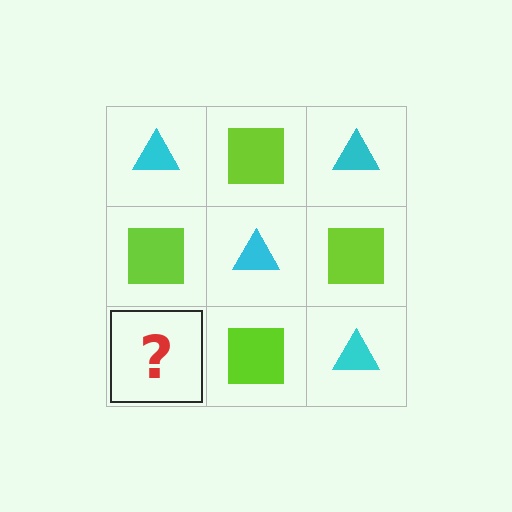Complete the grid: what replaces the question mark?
The question mark should be replaced with a cyan triangle.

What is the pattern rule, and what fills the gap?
The rule is that it alternates cyan triangle and lime square in a checkerboard pattern. The gap should be filled with a cyan triangle.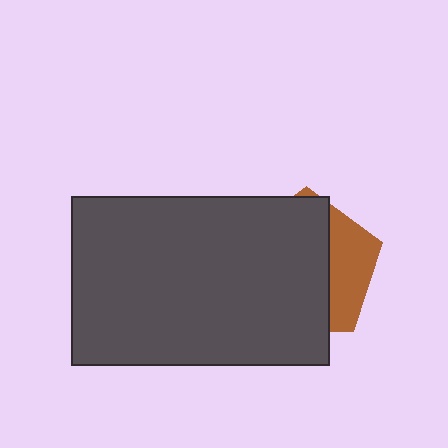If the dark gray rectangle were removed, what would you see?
You would see the complete brown pentagon.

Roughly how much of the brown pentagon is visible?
A small part of it is visible (roughly 30%).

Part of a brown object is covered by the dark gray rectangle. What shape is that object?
It is a pentagon.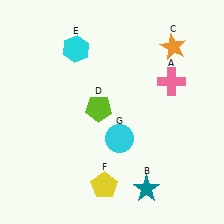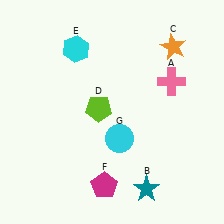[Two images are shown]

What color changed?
The pentagon (F) changed from yellow in Image 1 to magenta in Image 2.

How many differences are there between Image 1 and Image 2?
There is 1 difference between the two images.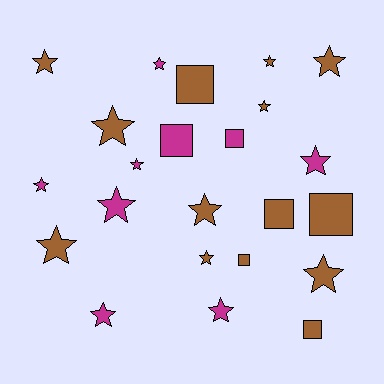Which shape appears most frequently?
Star, with 16 objects.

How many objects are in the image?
There are 23 objects.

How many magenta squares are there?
There are 2 magenta squares.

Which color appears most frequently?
Brown, with 14 objects.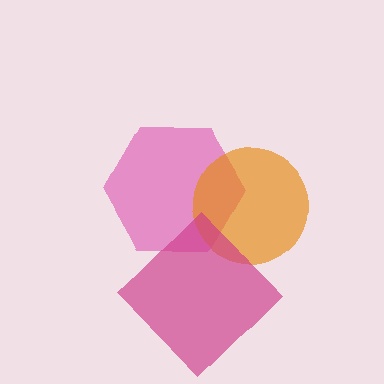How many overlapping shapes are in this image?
There are 3 overlapping shapes in the image.